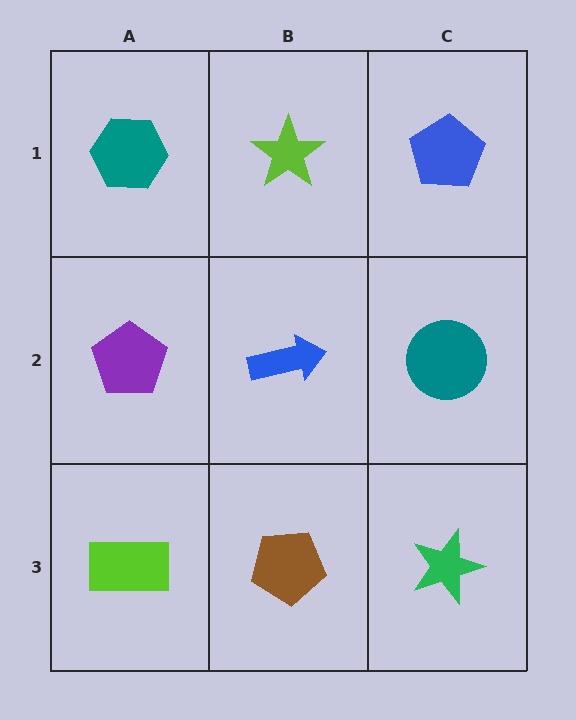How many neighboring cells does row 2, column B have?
4.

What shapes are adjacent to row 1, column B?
A blue arrow (row 2, column B), a teal hexagon (row 1, column A), a blue pentagon (row 1, column C).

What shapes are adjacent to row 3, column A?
A purple pentagon (row 2, column A), a brown pentagon (row 3, column B).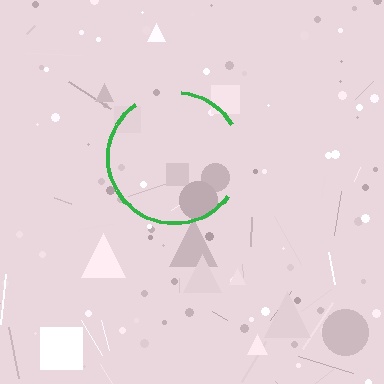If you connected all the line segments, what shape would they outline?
They would outline a circle.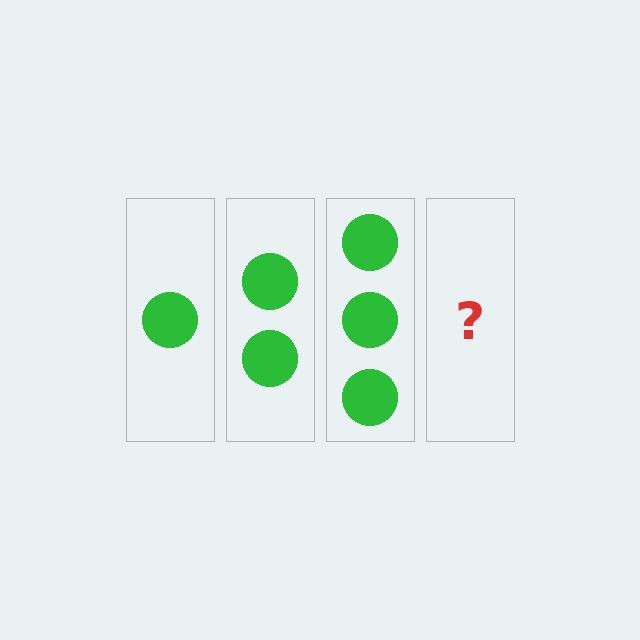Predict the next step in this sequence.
The next step is 4 circles.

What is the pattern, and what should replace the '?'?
The pattern is that each step adds one more circle. The '?' should be 4 circles.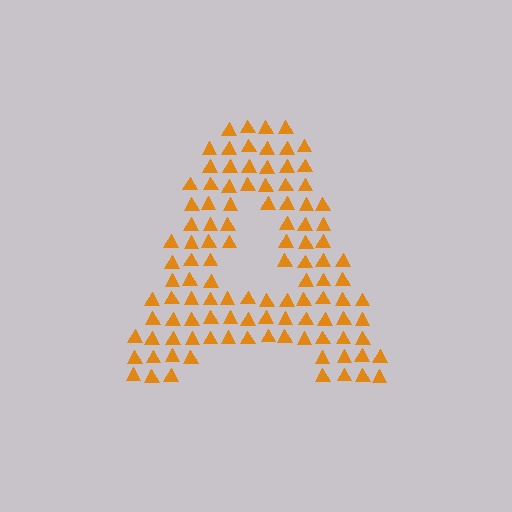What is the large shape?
The large shape is the letter A.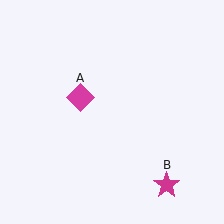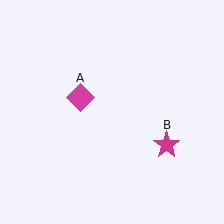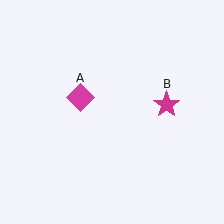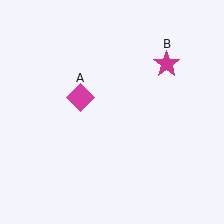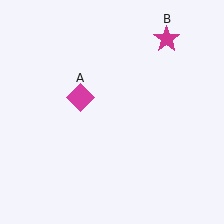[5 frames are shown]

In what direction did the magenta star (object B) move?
The magenta star (object B) moved up.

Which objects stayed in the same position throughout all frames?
Magenta diamond (object A) remained stationary.